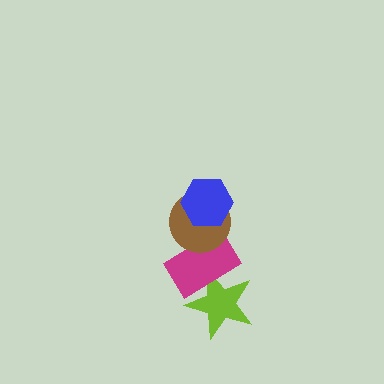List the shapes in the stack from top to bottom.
From top to bottom: the blue hexagon, the brown circle, the magenta rectangle, the lime star.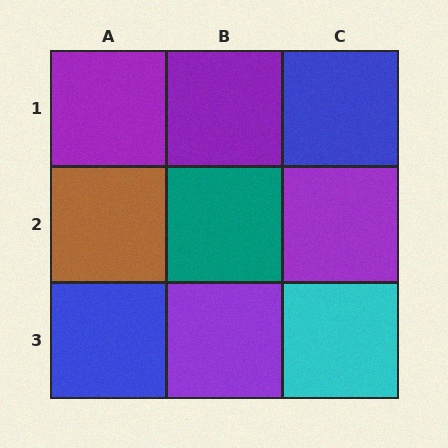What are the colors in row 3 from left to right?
Blue, purple, cyan.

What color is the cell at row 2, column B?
Teal.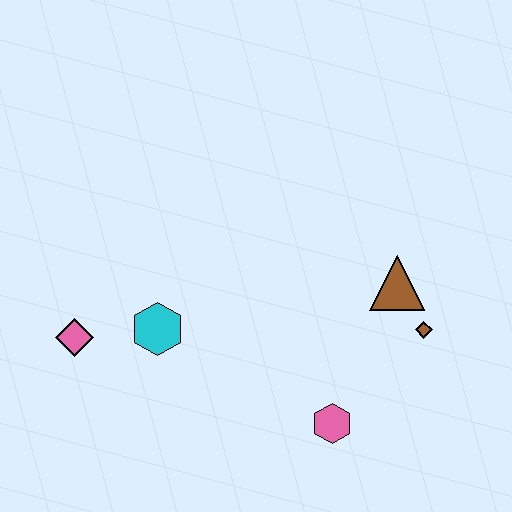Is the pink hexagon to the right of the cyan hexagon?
Yes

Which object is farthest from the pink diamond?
The brown diamond is farthest from the pink diamond.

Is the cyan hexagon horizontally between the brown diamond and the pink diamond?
Yes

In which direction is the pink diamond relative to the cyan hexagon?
The pink diamond is to the left of the cyan hexagon.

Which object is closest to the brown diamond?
The brown triangle is closest to the brown diamond.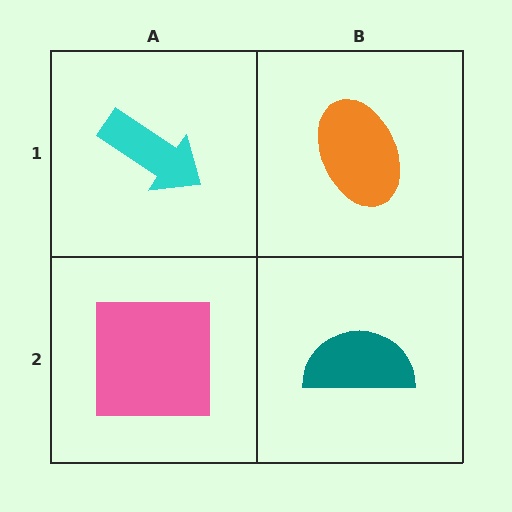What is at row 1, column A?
A cyan arrow.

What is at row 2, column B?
A teal semicircle.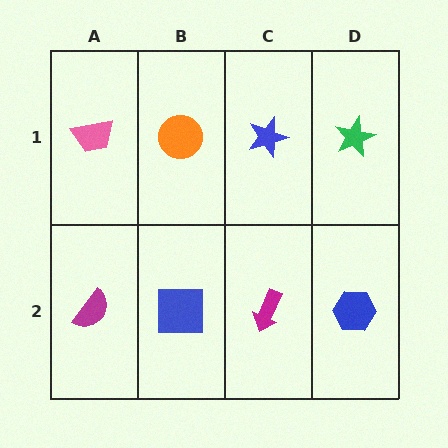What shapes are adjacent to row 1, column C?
A magenta arrow (row 2, column C), an orange circle (row 1, column B), a green star (row 1, column D).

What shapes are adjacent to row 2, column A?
A pink trapezoid (row 1, column A), a blue square (row 2, column B).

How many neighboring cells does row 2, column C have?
3.